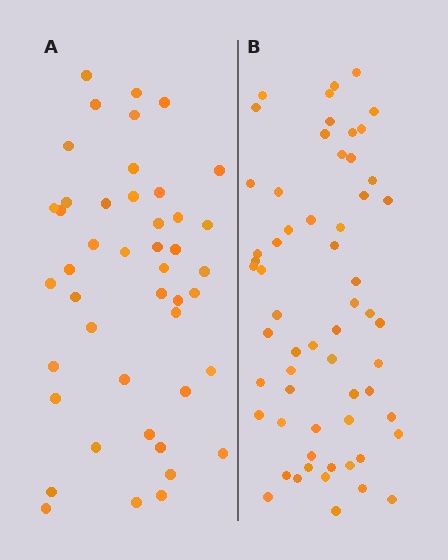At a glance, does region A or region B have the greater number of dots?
Region B (the right region) has more dots.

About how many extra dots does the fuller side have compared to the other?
Region B has approximately 15 more dots than region A.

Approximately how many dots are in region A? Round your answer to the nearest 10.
About 40 dots. (The exact count is 45, which rounds to 40.)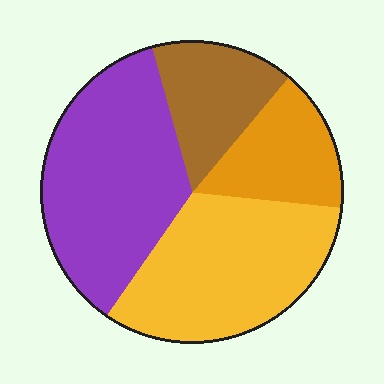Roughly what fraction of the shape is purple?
Purple covers about 35% of the shape.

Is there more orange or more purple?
Purple.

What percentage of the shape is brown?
Brown covers 15% of the shape.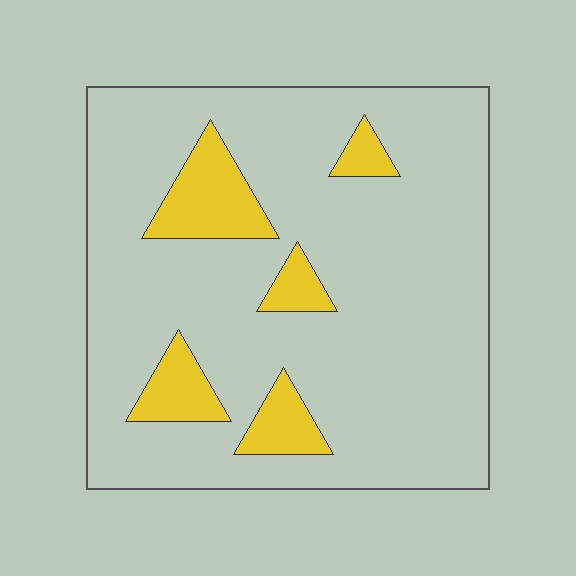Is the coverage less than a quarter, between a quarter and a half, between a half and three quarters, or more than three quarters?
Less than a quarter.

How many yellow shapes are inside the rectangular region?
5.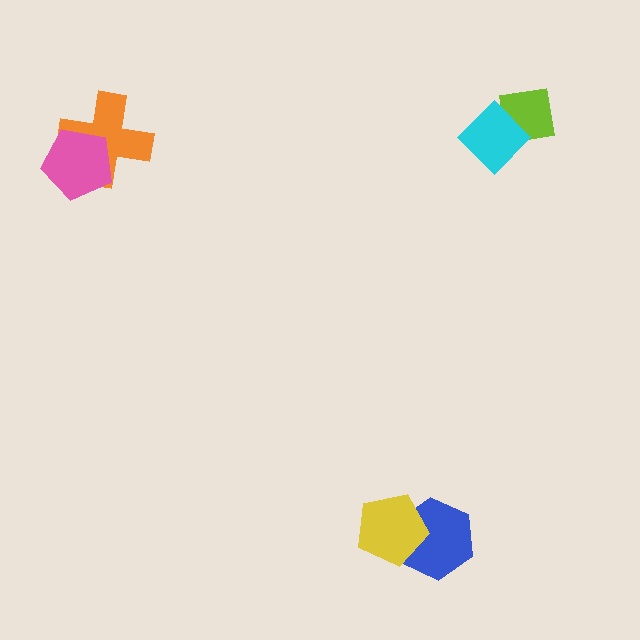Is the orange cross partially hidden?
Yes, it is partially covered by another shape.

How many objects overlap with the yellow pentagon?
1 object overlaps with the yellow pentagon.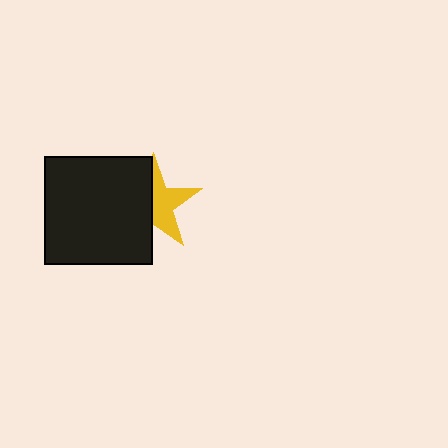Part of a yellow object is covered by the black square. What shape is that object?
It is a star.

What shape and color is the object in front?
The object in front is a black square.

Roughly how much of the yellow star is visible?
About half of it is visible (roughly 50%).